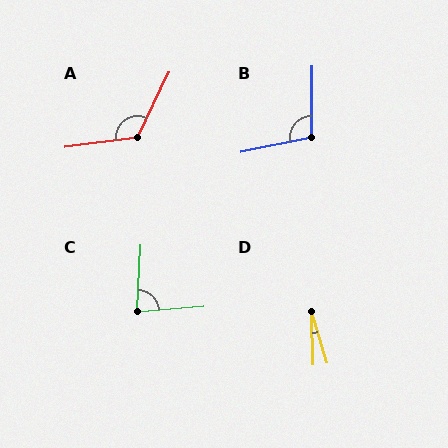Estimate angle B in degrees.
Approximately 102 degrees.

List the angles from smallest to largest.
D (15°), C (82°), B (102°), A (124°).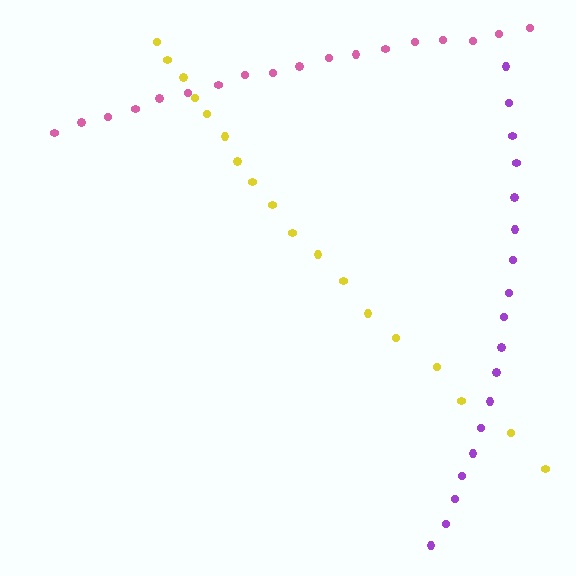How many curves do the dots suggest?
There are 3 distinct paths.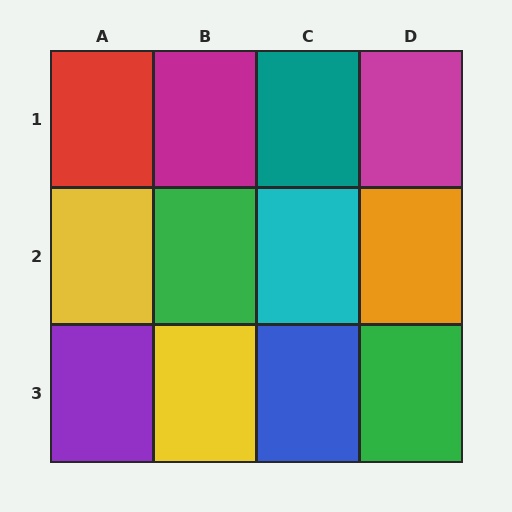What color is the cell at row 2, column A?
Yellow.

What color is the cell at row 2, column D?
Orange.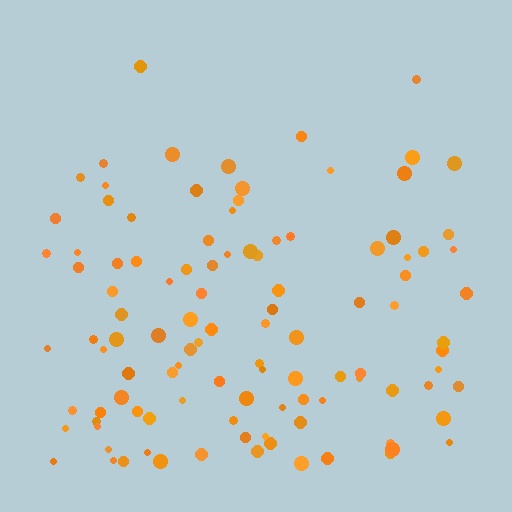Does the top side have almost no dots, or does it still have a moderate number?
Still a moderate number, just noticeably fewer than the bottom.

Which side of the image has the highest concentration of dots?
The bottom.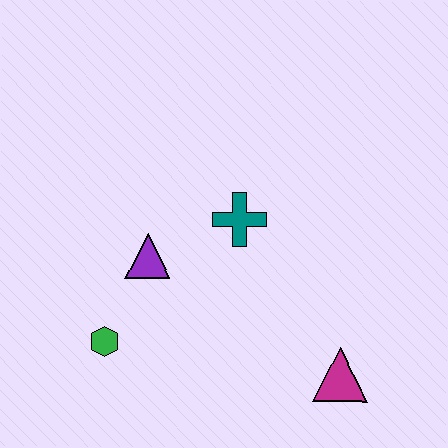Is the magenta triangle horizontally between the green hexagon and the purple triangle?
No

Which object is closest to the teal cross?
The purple triangle is closest to the teal cross.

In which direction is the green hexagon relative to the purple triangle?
The green hexagon is below the purple triangle.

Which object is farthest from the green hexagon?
The magenta triangle is farthest from the green hexagon.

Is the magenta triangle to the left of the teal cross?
No